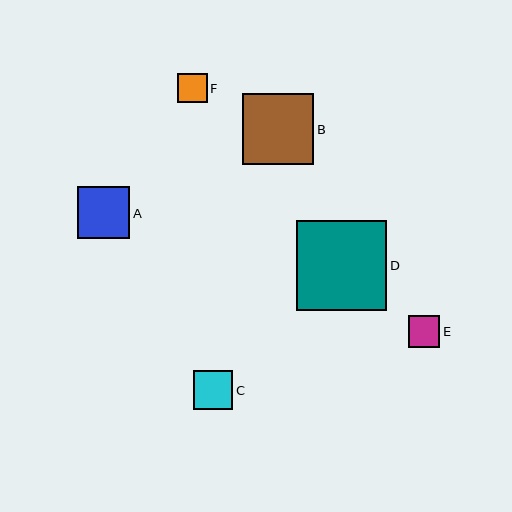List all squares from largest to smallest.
From largest to smallest: D, B, A, C, E, F.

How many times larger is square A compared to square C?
Square A is approximately 1.3 times the size of square C.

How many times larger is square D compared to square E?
Square D is approximately 2.9 times the size of square E.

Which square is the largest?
Square D is the largest with a size of approximately 90 pixels.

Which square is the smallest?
Square F is the smallest with a size of approximately 29 pixels.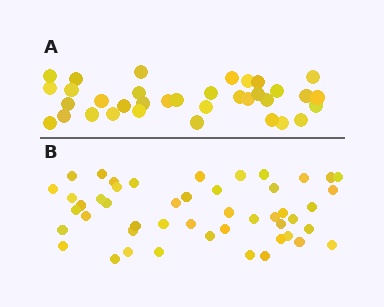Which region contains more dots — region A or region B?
Region B (the bottom region) has more dots.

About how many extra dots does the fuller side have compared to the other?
Region B has approximately 15 more dots than region A.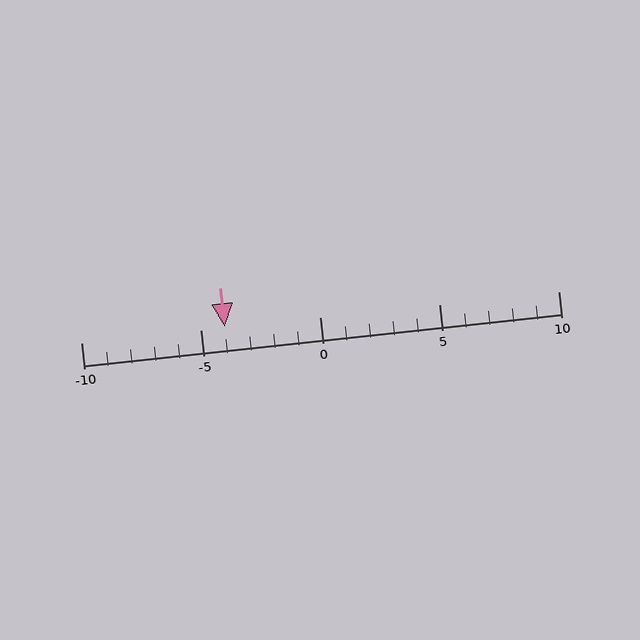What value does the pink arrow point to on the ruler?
The pink arrow points to approximately -4.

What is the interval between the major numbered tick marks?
The major tick marks are spaced 5 units apart.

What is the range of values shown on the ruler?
The ruler shows values from -10 to 10.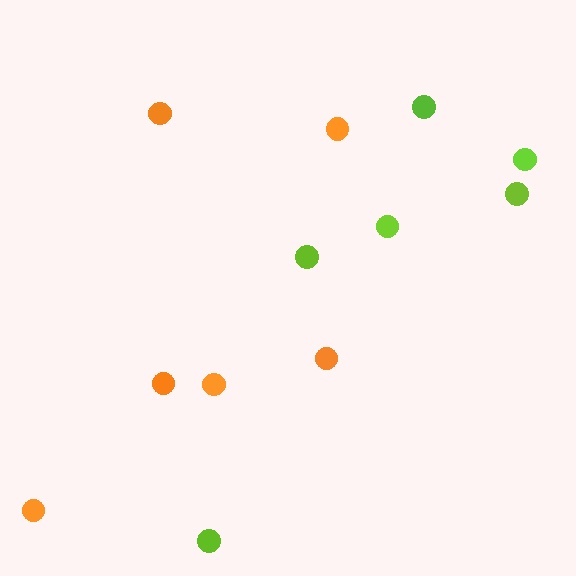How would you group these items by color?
There are 2 groups: one group of orange circles (6) and one group of lime circles (6).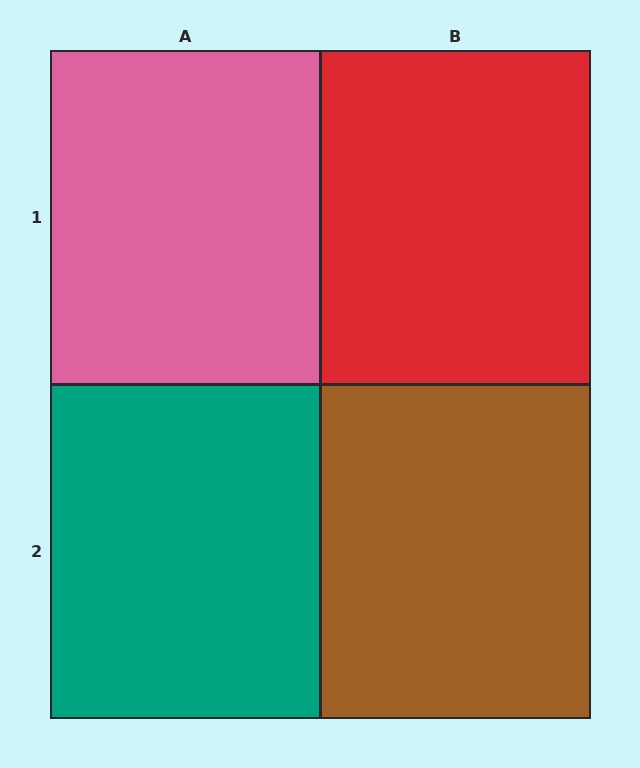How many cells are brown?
1 cell is brown.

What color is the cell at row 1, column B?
Red.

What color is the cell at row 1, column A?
Pink.